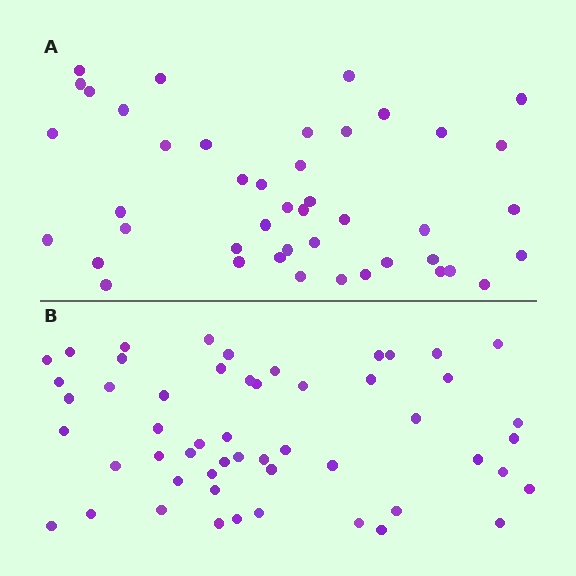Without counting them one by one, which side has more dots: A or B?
Region B (the bottom region) has more dots.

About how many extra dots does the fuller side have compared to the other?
Region B has roughly 8 or so more dots than region A.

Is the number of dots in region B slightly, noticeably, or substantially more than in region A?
Region B has only slightly more — the two regions are fairly close. The ratio is roughly 1.2 to 1.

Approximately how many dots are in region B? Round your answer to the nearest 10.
About 50 dots. (The exact count is 53, which rounds to 50.)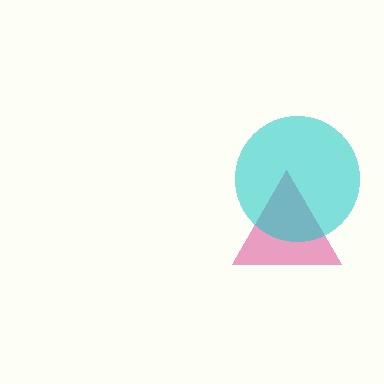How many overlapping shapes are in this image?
There are 2 overlapping shapes in the image.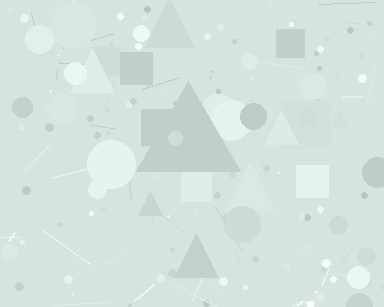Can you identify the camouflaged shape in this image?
The camouflaged shape is a triangle.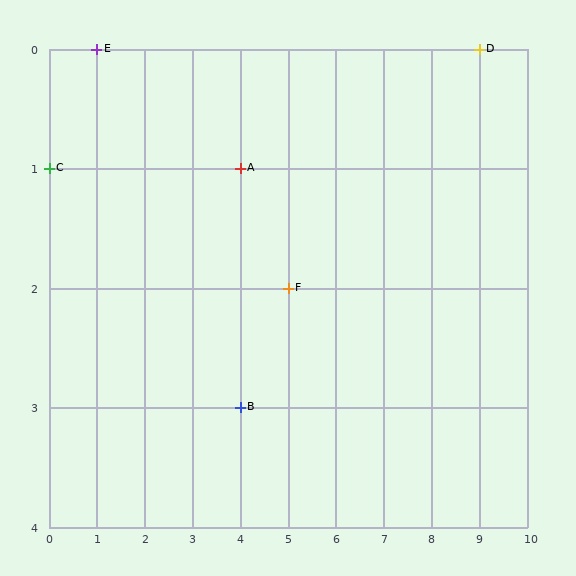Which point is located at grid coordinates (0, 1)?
Point C is at (0, 1).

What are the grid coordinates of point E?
Point E is at grid coordinates (1, 0).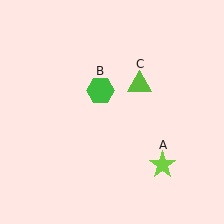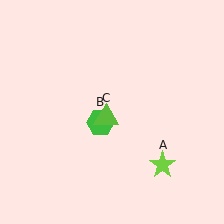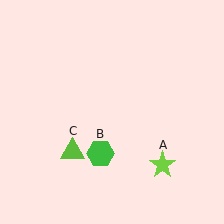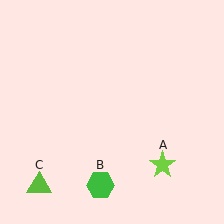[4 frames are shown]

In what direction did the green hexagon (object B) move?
The green hexagon (object B) moved down.